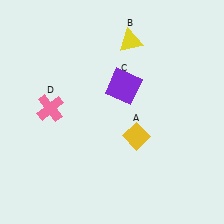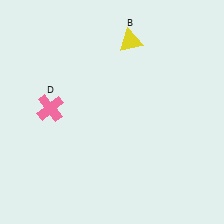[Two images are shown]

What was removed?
The purple square (C), the yellow diamond (A) were removed in Image 2.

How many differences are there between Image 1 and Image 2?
There are 2 differences between the two images.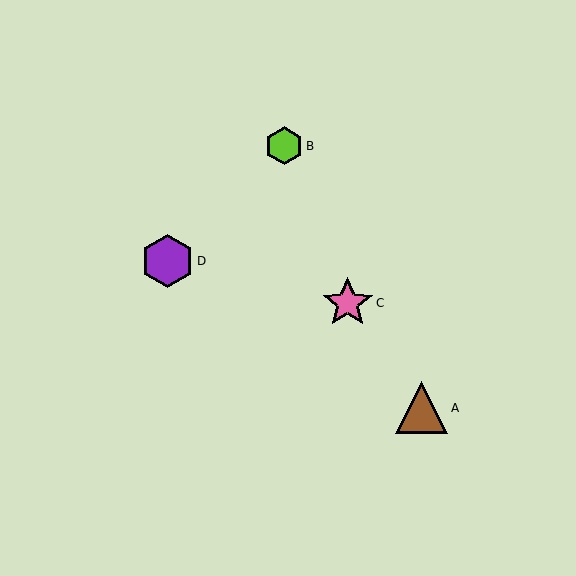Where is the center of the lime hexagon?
The center of the lime hexagon is at (284, 146).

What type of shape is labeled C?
Shape C is a pink star.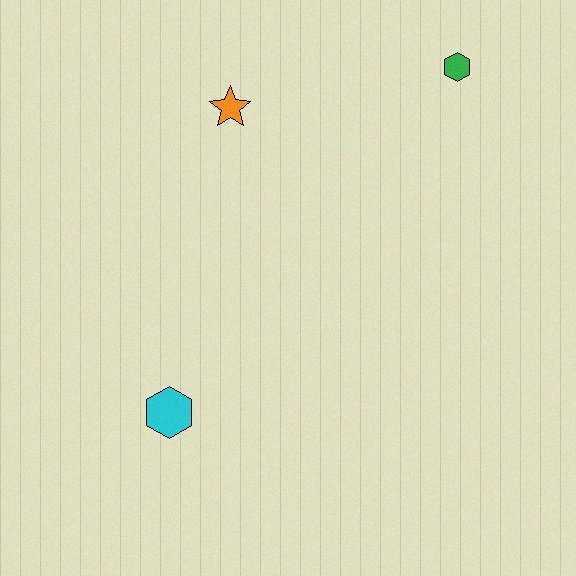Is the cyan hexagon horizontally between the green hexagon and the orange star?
No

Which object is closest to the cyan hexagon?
The orange star is closest to the cyan hexagon.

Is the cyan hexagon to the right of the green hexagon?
No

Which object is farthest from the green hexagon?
The cyan hexagon is farthest from the green hexagon.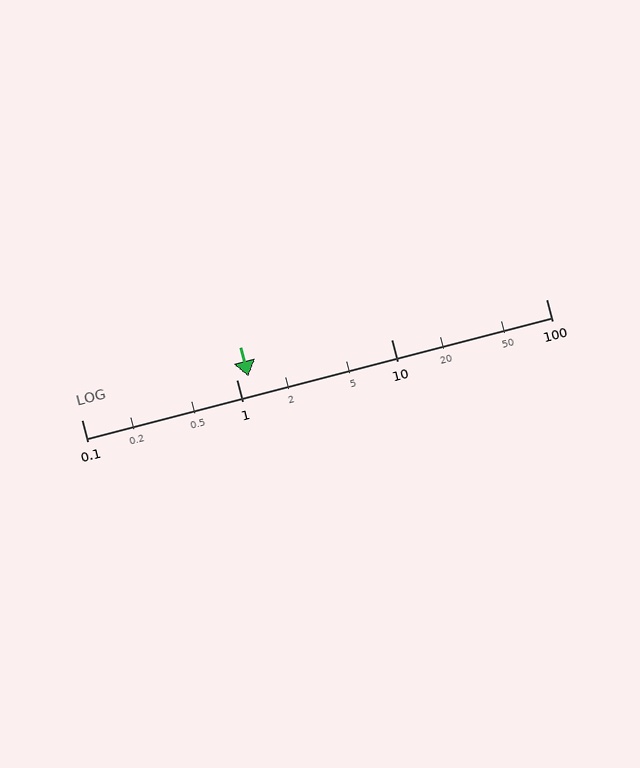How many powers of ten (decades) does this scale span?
The scale spans 3 decades, from 0.1 to 100.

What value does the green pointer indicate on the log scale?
The pointer indicates approximately 1.2.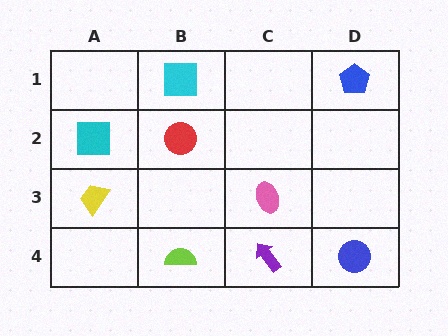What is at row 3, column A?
A yellow trapezoid.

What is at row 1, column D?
A blue pentagon.